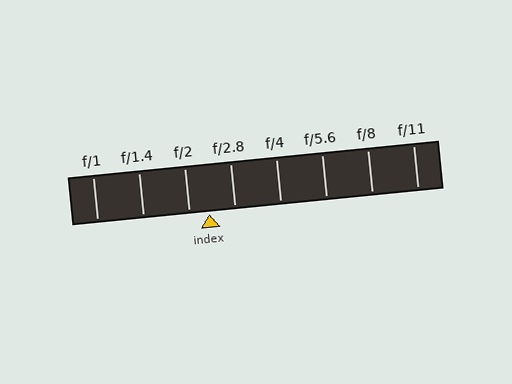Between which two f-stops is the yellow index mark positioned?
The index mark is between f/2 and f/2.8.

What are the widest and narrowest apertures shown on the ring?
The widest aperture shown is f/1 and the narrowest is f/11.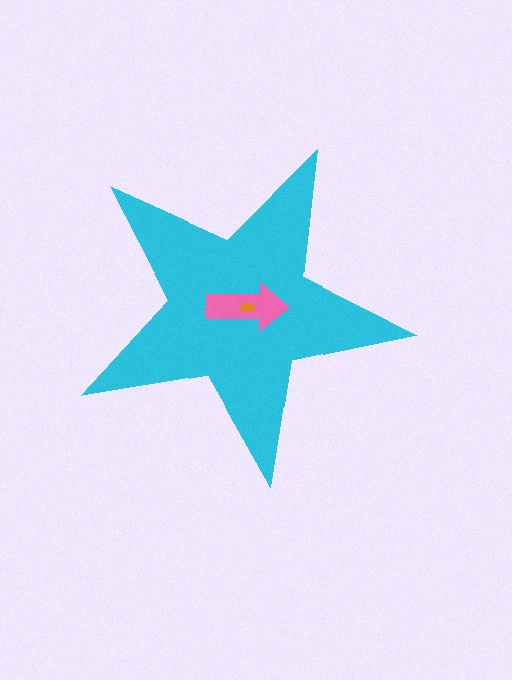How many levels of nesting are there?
3.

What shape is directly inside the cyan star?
The pink arrow.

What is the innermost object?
The orange semicircle.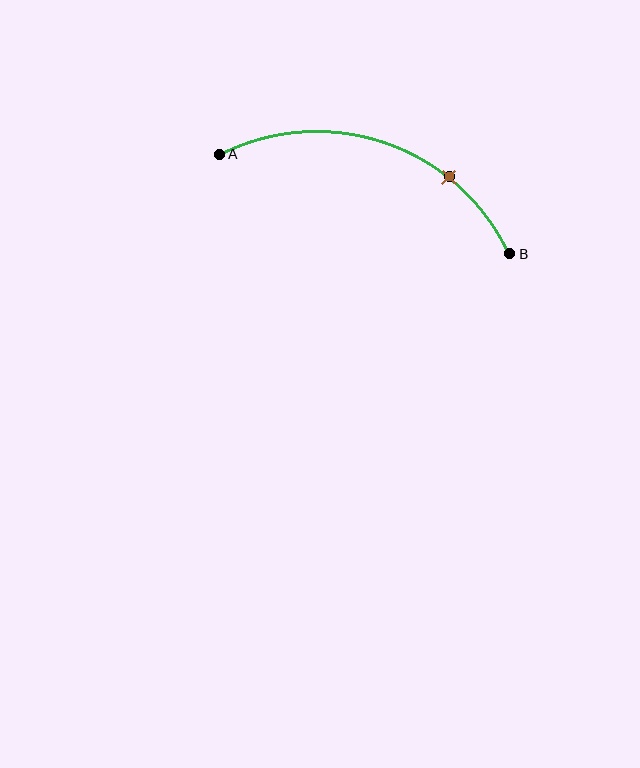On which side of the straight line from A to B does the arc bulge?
The arc bulges above the straight line connecting A and B.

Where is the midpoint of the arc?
The arc midpoint is the point on the curve farthest from the straight line joining A and B. It sits above that line.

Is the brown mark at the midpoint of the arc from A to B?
No. The brown mark lies on the arc but is closer to endpoint B. The arc midpoint would be at the point on the curve equidistant along the arc from both A and B.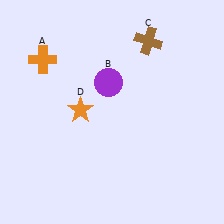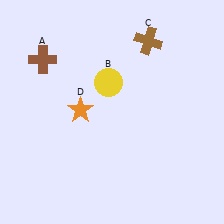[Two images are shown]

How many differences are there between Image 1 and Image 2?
There are 2 differences between the two images.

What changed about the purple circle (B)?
In Image 1, B is purple. In Image 2, it changed to yellow.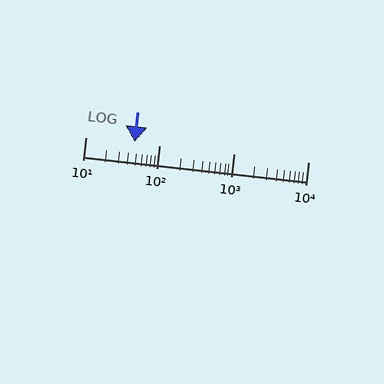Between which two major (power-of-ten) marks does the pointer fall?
The pointer is between 10 and 100.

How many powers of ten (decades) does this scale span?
The scale spans 3 decades, from 10 to 10000.